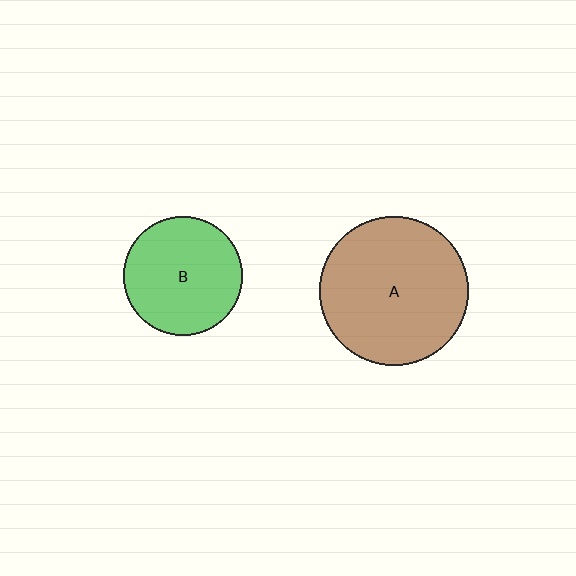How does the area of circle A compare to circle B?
Approximately 1.6 times.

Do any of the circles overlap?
No, none of the circles overlap.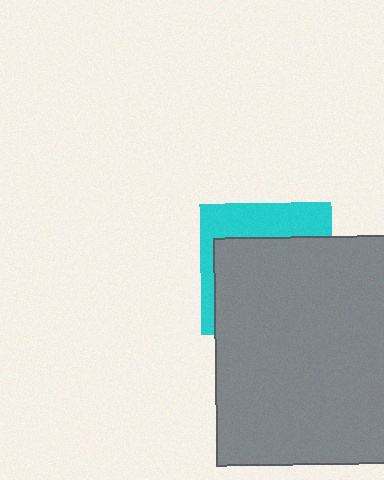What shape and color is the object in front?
The object in front is a gray square.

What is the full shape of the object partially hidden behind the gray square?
The partially hidden object is a cyan square.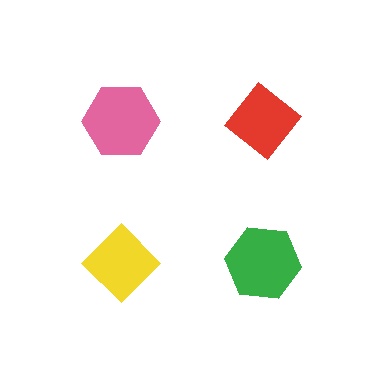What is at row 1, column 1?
A pink hexagon.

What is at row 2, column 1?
A yellow diamond.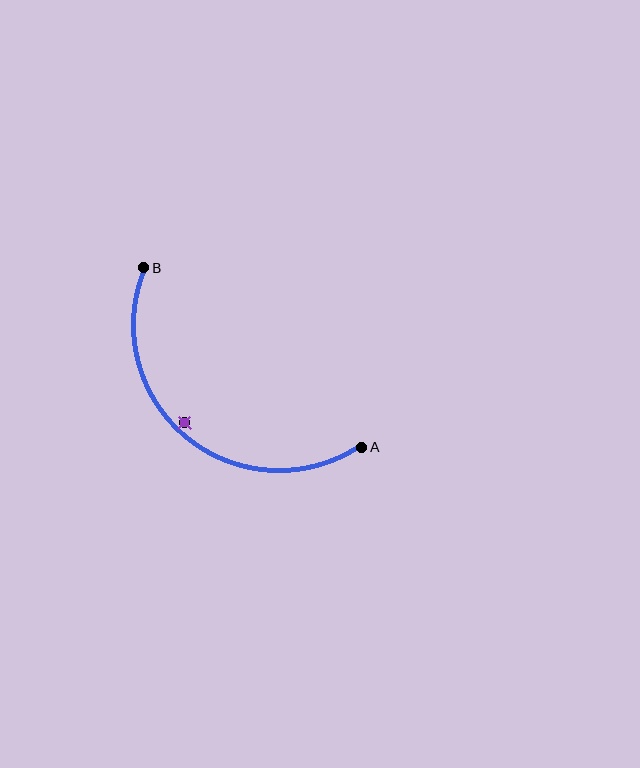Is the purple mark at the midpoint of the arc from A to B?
No — the purple mark does not lie on the arc at all. It sits slightly inside the curve.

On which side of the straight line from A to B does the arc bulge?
The arc bulges below and to the left of the straight line connecting A and B.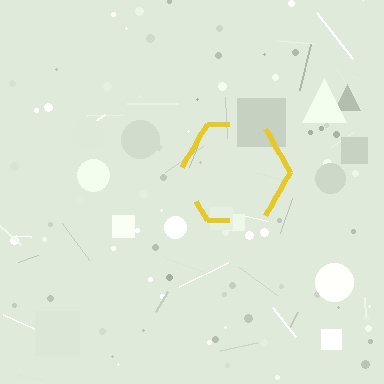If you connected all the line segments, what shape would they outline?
They would outline a hexagon.